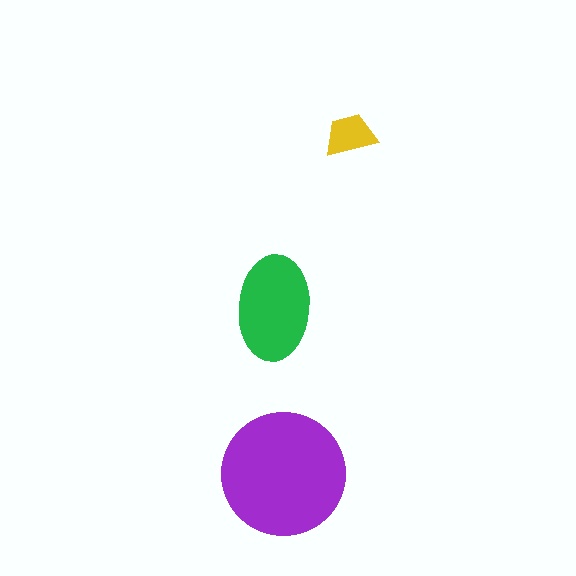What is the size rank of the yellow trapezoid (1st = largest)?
3rd.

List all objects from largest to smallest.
The purple circle, the green ellipse, the yellow trapezoid.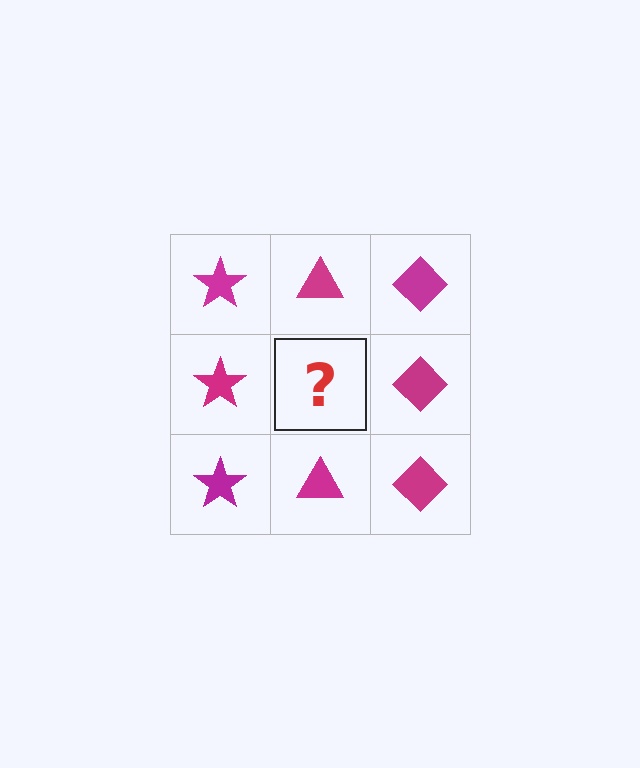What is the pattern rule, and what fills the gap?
The rule is that each column has a consistent shape. The gap should be filled with a magenta triangle.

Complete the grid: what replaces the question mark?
The question mark should be replaced with a magenta triangle.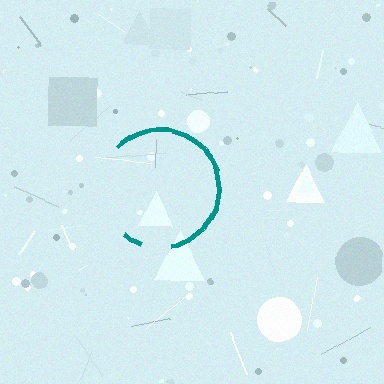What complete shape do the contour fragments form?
The contour fragments form a circle.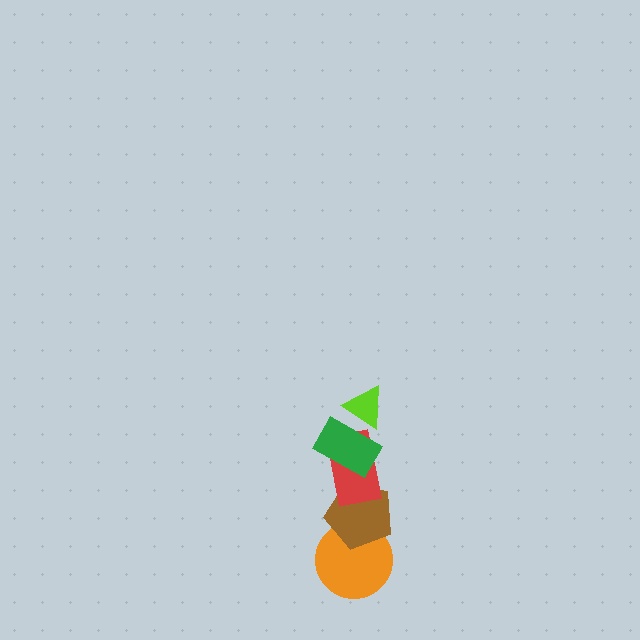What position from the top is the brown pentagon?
The brown pentagon is 4th from the top.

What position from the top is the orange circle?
The orange circle is 5th from the top.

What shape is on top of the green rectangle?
The lime triangle is on top of the green rectangle.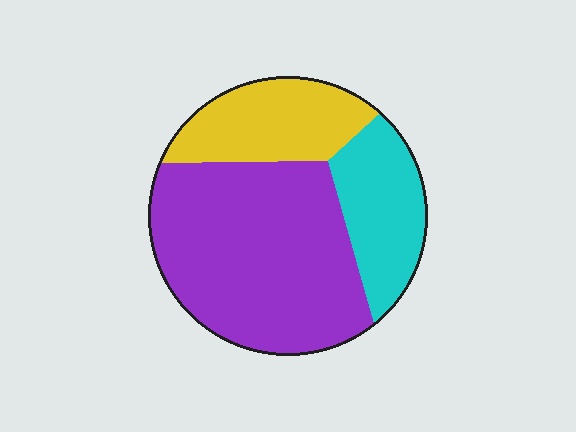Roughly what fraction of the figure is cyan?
Cyan covers roughly 20% of the figure.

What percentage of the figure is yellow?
Yellow covers 22% of the figure.